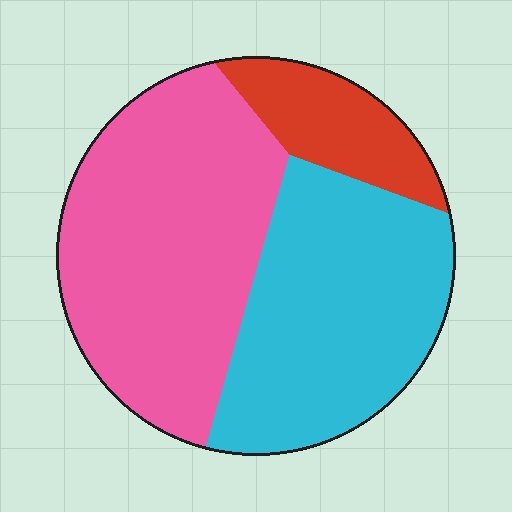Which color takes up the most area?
Pink, at roughly 45%.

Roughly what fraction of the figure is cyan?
Cyan takes up between a third and a half of the figure.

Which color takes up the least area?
Red, at roughly 15%.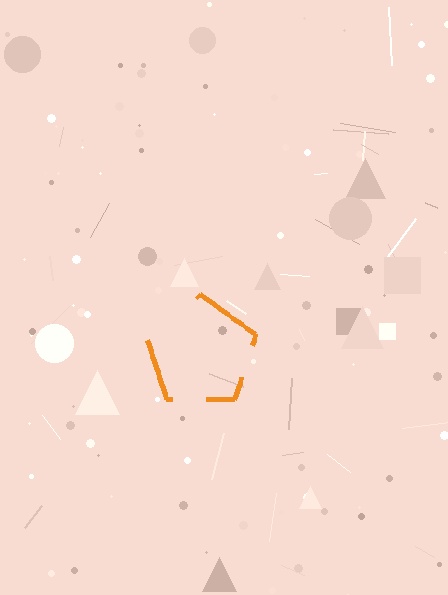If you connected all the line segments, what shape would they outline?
They would outline a pentagon.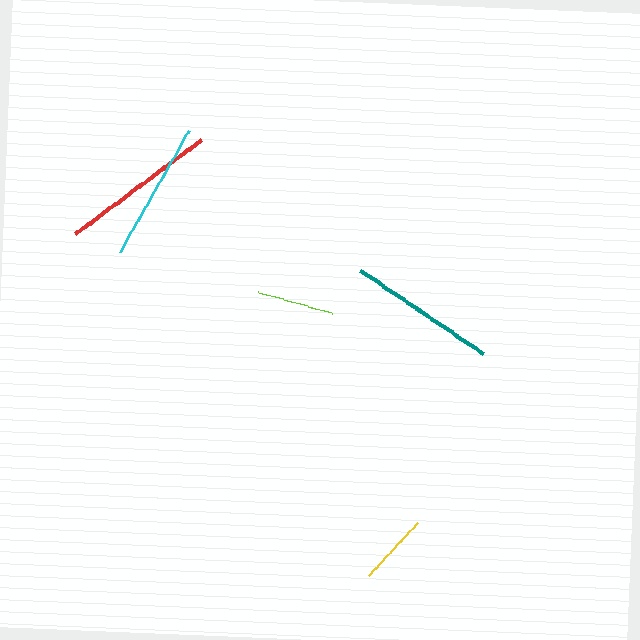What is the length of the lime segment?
The lime segment is approximately 78 pixels long.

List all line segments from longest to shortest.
From longest to shortest: red, teal, cyan, lime, yellow.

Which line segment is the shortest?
The yellow line is the shortest at approximately 72 pixels.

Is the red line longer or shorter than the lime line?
The red line is longer than the lime line.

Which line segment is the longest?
The red line is the longest at approximately 157 pixels.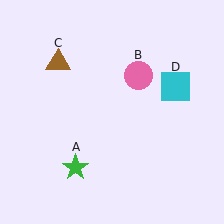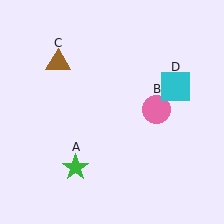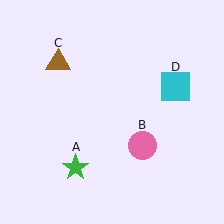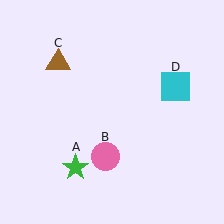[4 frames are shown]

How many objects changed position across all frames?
1 object changed position: pink circle (object B).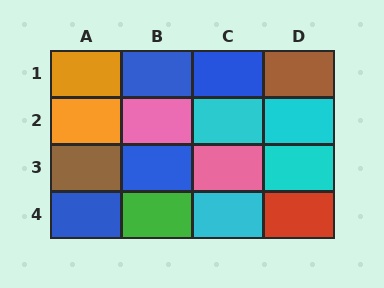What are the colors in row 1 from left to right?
Orange, blue, blue, brown.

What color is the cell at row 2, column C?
Cyan.